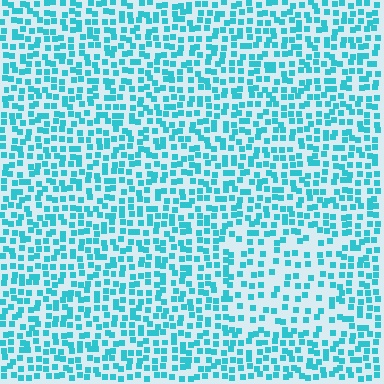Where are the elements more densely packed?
The elements are more densely packed outside the rectangle boundary.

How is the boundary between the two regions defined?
The boundary is defined by a change in element density (approximately 1.8x ratio). All elements are the same color, size, and shape.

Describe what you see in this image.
The image contains small cyan elements arranged at two different densities. A rectangle-shaped region is visible where the elements are less densely packed than the surrounding area.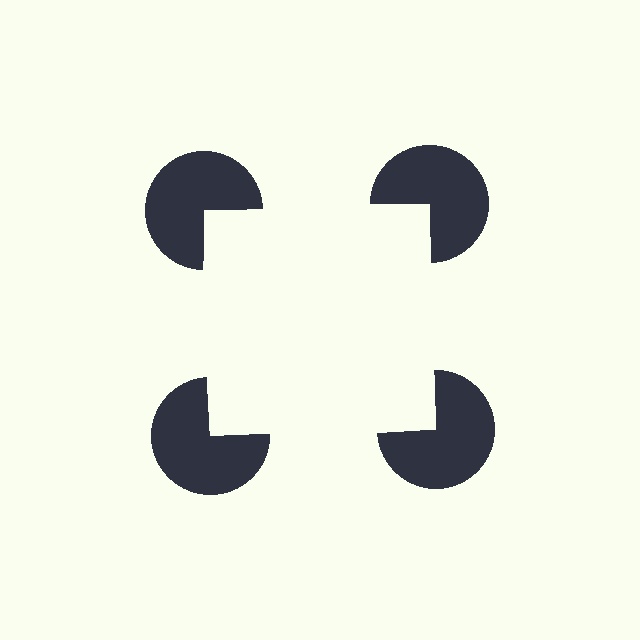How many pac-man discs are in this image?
There are 4 — one at each vertex of the illusory square.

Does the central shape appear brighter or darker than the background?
It typically appears slightly brighter than the background, even though no actual brightness change is drawn.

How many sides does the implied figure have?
4 sides.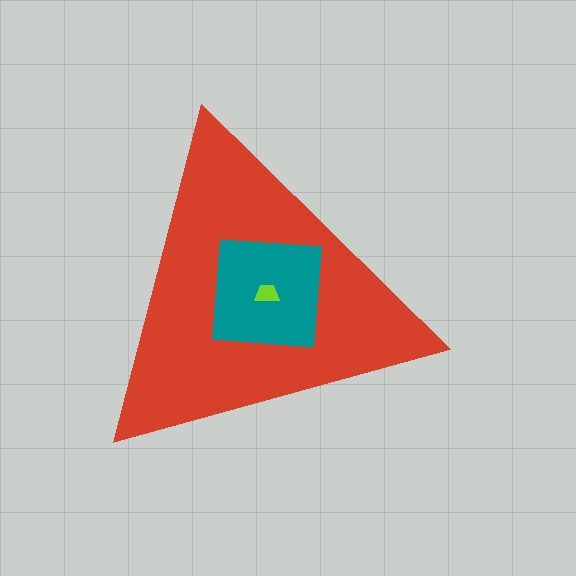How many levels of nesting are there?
3.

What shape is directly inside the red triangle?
The teal square.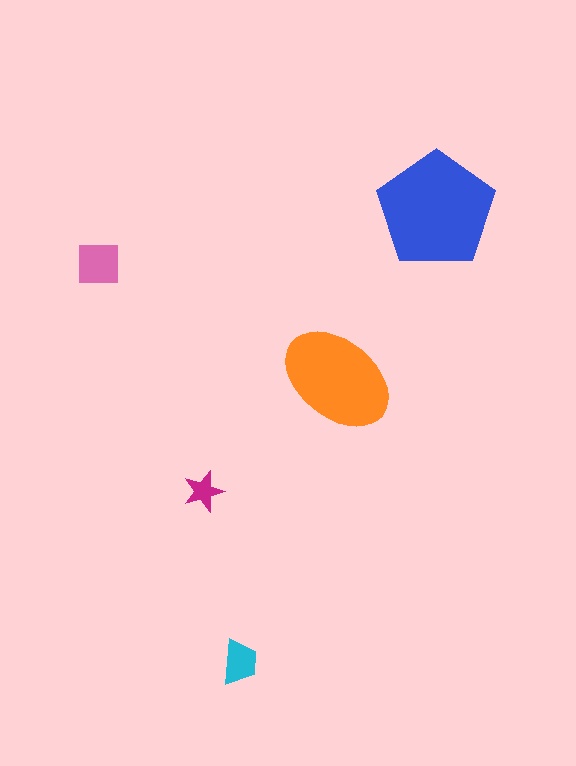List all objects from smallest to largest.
The magenta star, the cyan trapezoid, the pink square, the orange ellipse, the blue pentagon.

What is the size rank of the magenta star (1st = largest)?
5th.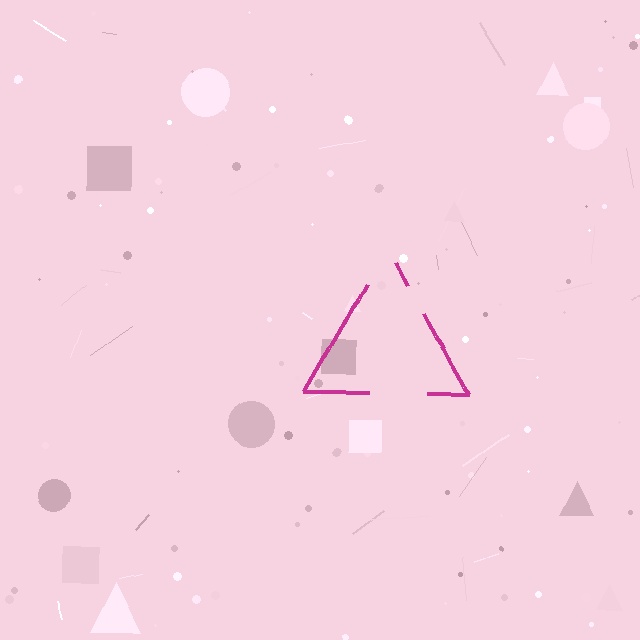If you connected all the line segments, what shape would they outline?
They would outline a triangle.